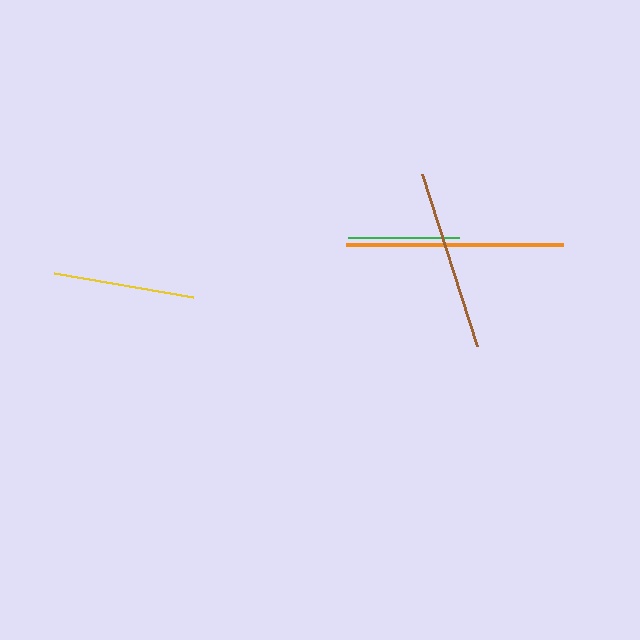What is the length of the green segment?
The green segment is approximately 111 pixels long.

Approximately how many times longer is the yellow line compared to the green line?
The yellow line is approximately 1.3 times the length of the green line.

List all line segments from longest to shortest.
From longest to shortest: orange, brown, yellow, green.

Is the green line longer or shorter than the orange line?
The orange line is longer than the green line.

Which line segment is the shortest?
The green line is the shortest at approximately 111 pixels.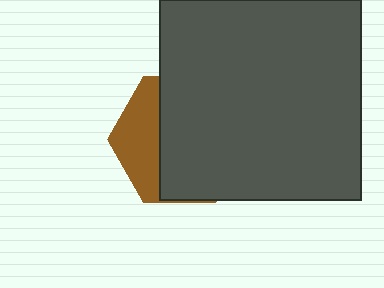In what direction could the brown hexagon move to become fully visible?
The brown hexagon could move left. That would shift it out from behind the dark gray square entirely.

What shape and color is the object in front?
The object in front is a dark gray square.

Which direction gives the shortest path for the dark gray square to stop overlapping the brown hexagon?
Moving right gives the shortest separation.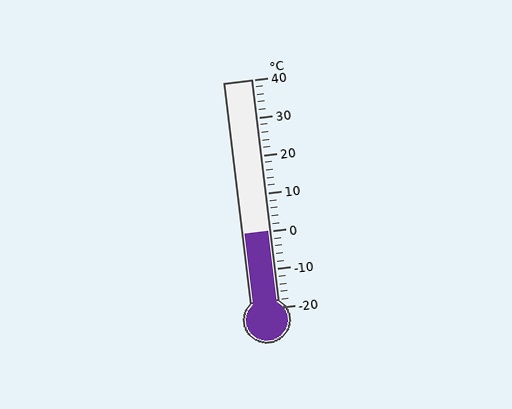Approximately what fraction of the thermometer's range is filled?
The thermometer is filled to approximately 35% of its range.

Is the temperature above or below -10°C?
The temperature is above -10°C.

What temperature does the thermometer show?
The thermometer shows approximately 0°C.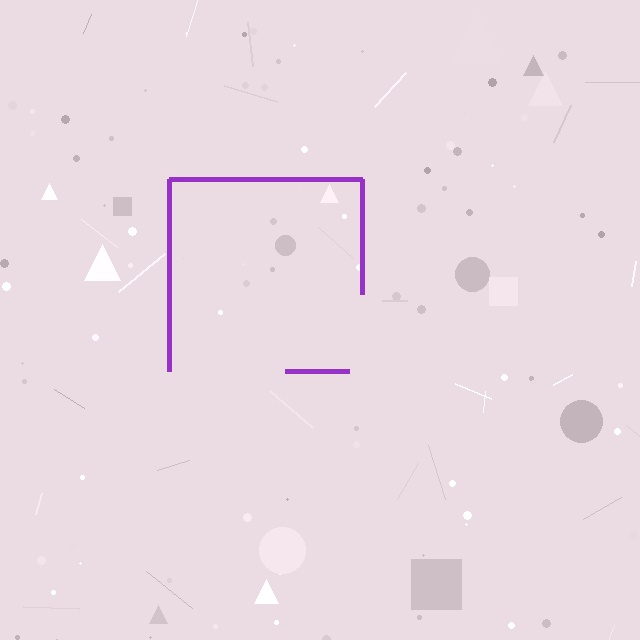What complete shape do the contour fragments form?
The contour fragments form a square.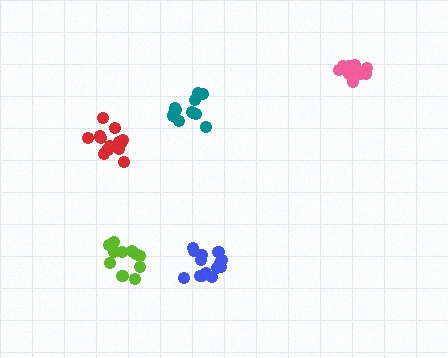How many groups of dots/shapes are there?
There are 5 groups.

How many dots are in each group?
Group 1: 12 dots, Group 2: 14 dots, Group 3: 11 dots, Group 4: 11 dots, Group 5: 14 dots (62 total).